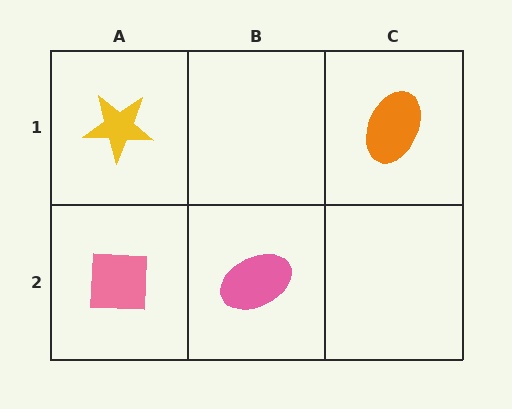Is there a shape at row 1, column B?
No, that cell is empty.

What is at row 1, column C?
An orange ellipse.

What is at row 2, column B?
A pink ellipse.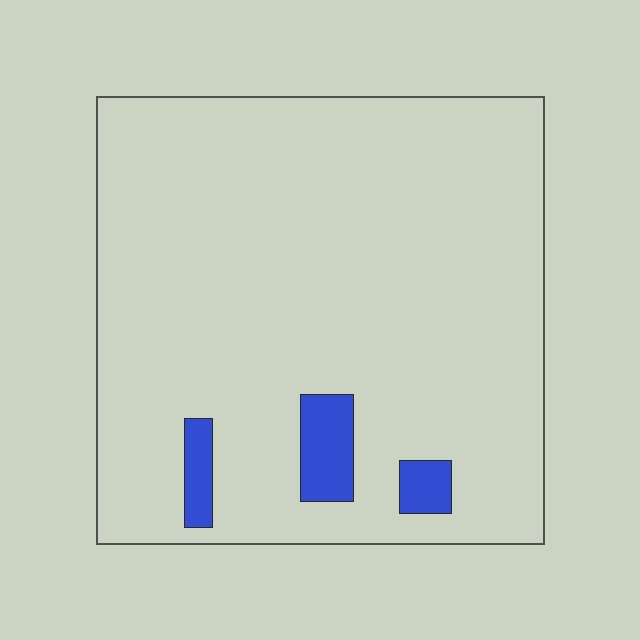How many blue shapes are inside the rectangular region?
3.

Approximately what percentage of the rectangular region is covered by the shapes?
Approximately 5%.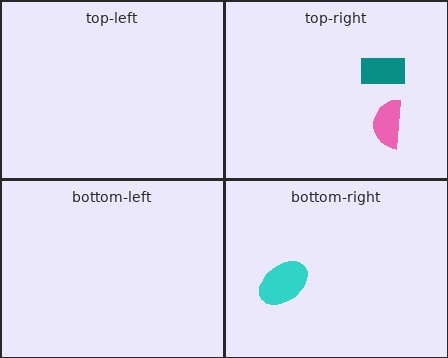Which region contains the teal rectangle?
The top-right region.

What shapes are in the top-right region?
The teal rectangle, the pink semicircle.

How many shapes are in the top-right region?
2.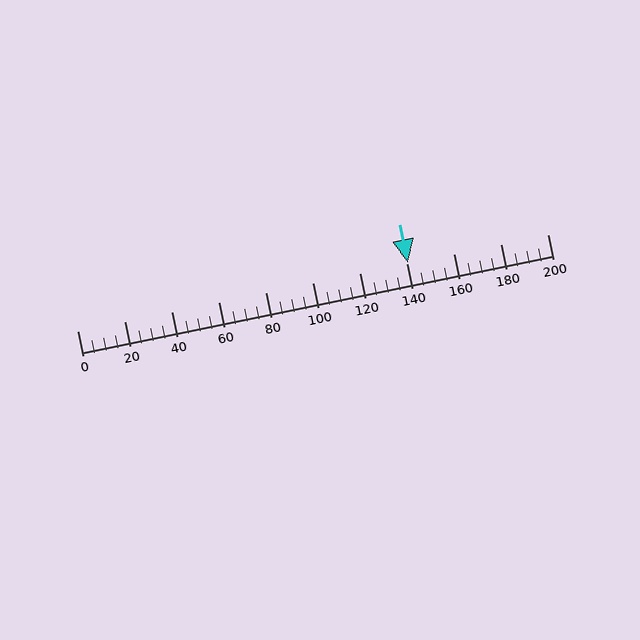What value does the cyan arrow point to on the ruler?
The cyan arrow points to approximately 141.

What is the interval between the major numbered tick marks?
The major tick marks are spaced 20 units apart.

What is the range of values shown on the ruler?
The ruler shows values from 0 to 200.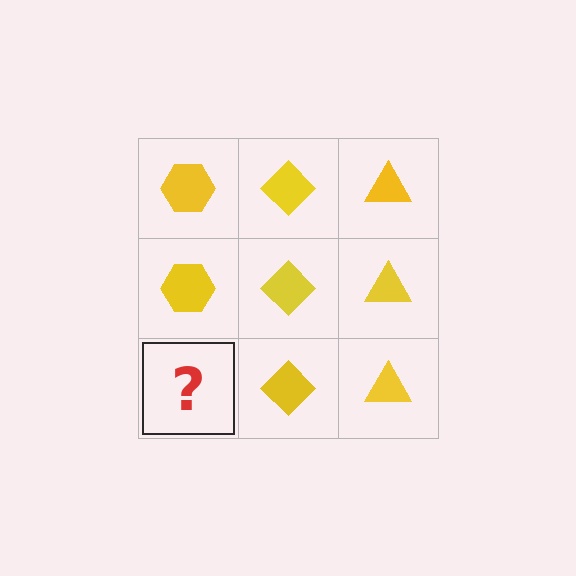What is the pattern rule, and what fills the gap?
The rule is that each column has a consistent shape. The gap should be filled with a yellow hexagon.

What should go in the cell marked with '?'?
The missing cell should contain a yellow hexagon.